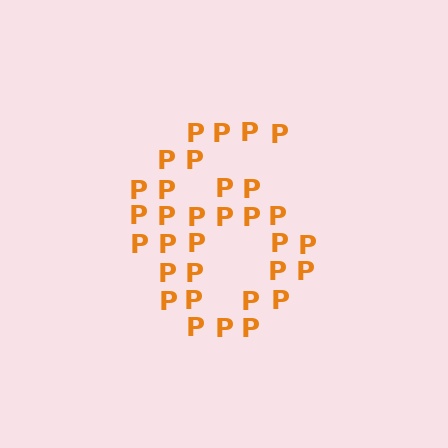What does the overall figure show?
The overall figure shows the digit 6.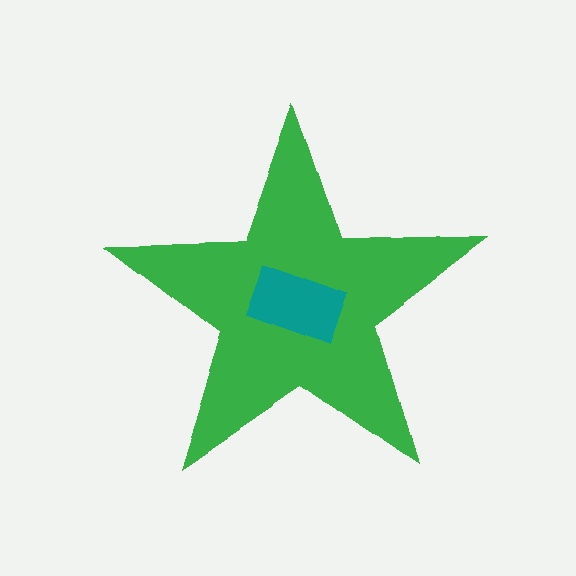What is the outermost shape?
The green star.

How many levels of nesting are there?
2.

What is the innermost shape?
The teal rectangle.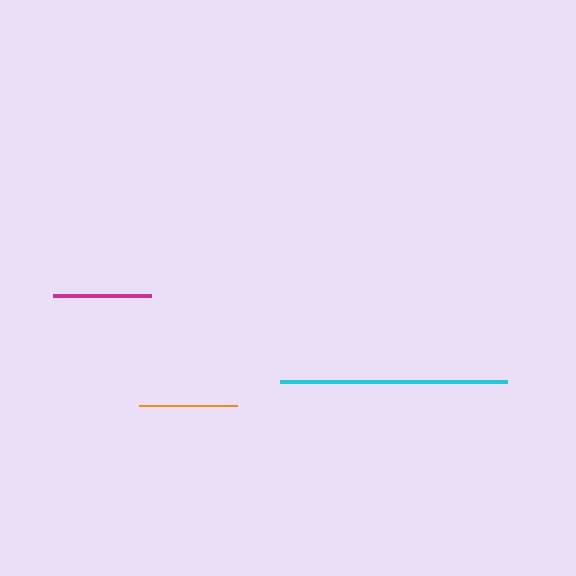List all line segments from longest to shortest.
From longest to shortest: cyan, magenta, orange.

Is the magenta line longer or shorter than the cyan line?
The cyan line is longer than the magenta line.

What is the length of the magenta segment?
The magenta segment is approximately 98 pixels long.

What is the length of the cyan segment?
The cyan segment is approximately 227 pixels long.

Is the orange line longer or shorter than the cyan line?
The cyan line is longer than the orange line.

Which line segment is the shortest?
The orange line is the shortest at approximately 98 pixels.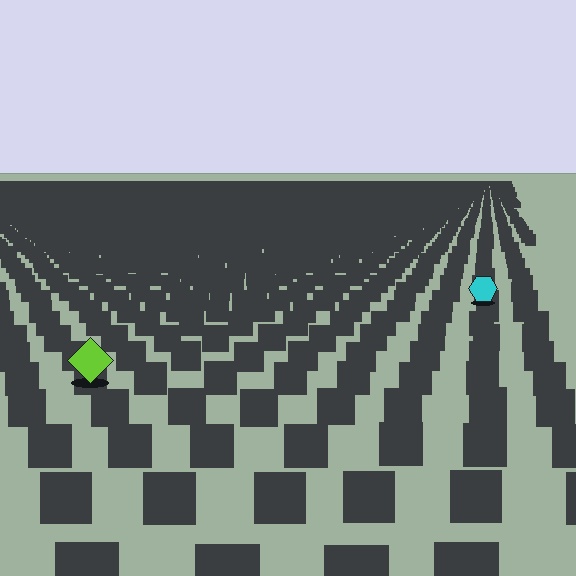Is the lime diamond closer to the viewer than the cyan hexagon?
Yes. The lime diamond is closer — you can tell from the texture gradient: the ground texture is coarser near it.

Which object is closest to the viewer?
The lime diamond is closest. The texture marks near it are larger and more spread out.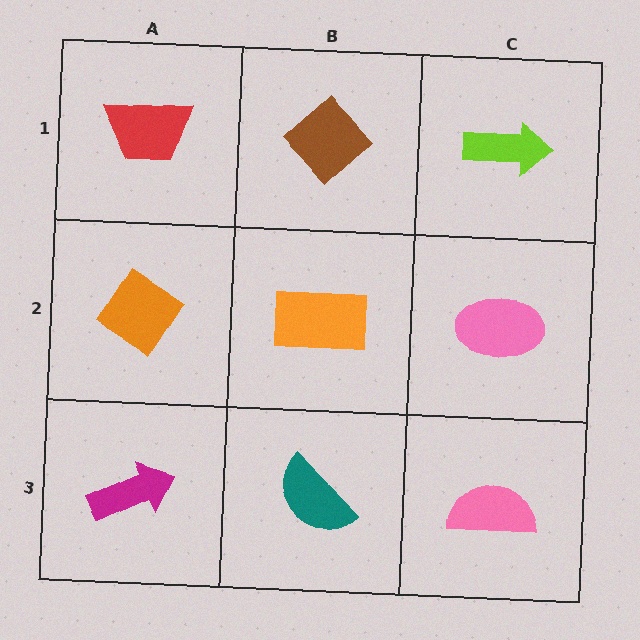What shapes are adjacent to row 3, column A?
An orange diamond (row 2, column A), a teal semicircle (row 3, column B).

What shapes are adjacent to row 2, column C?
A lime arrow (row 1, column C), a pink semicircle (row 3, column C), an orange rectangle (row 2, column B).